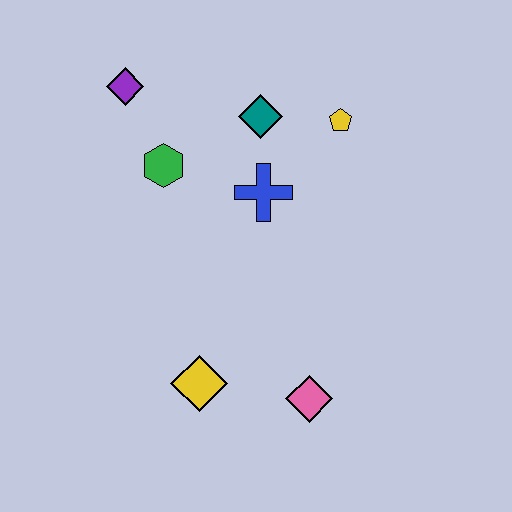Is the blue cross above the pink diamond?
Yes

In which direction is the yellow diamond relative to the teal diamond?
The yellow diamond is below the teal diamond.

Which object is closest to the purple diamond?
The green hexagon is closest to the purple diamond.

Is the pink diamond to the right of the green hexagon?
Yes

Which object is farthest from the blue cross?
The pink diamond is farthest from the blue cross.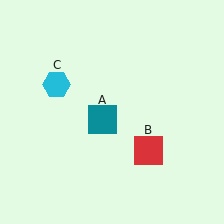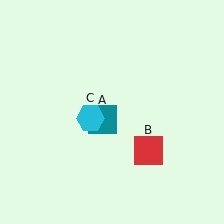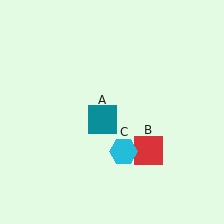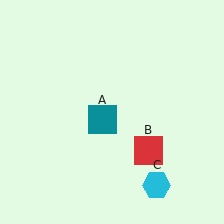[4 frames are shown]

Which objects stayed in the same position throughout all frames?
Teal square (object A) and red square (object B) remained stationary.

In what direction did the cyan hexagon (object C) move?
The cyan hexagon (object C) moved down and to the right.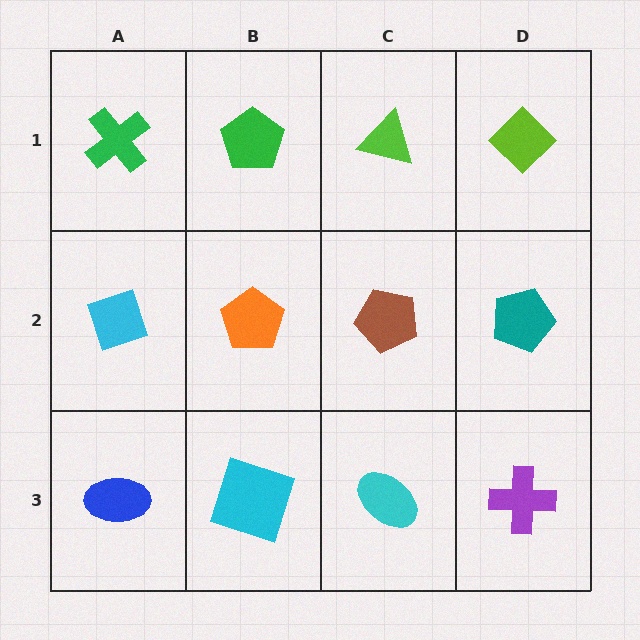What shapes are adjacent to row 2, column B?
A green pentagon (row 1, column B), a cyan square (row 3, column B), a cyan diamond (row 2, column A), a brown pentagon (row 2, column C).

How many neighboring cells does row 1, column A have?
2.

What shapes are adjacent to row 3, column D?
A teal pentagon (row 2, column D), a cyan ellipse (row 3, column C).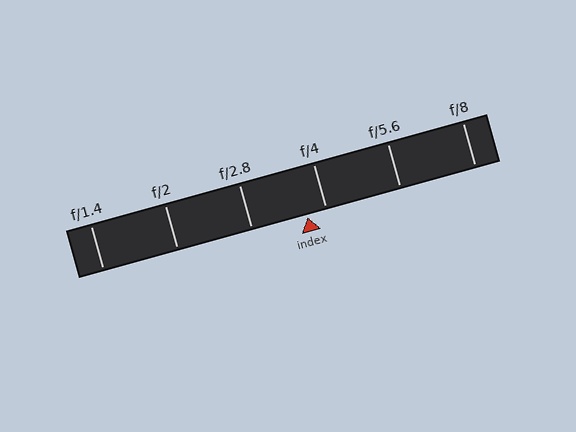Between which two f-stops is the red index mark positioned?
The index mark is between f/2.8 and f/4.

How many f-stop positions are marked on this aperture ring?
There are 6 f-stop positions marked.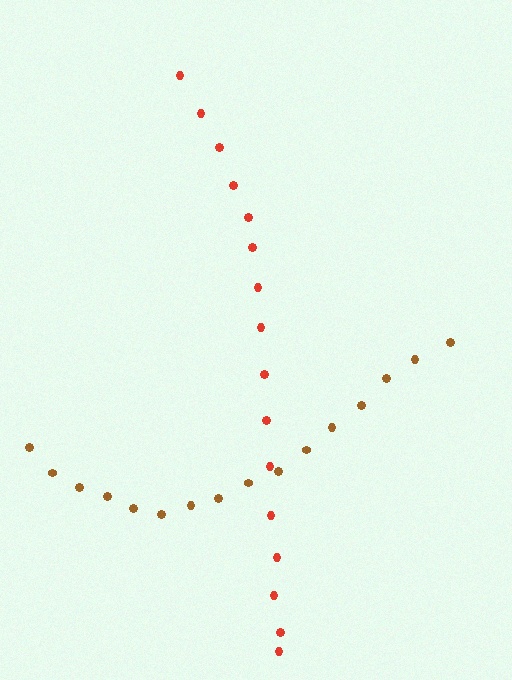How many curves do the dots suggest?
There are 2 distinct paths.